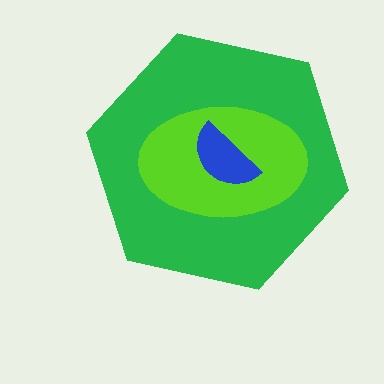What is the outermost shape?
The green hexagon.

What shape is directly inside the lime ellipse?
The blue semicircle.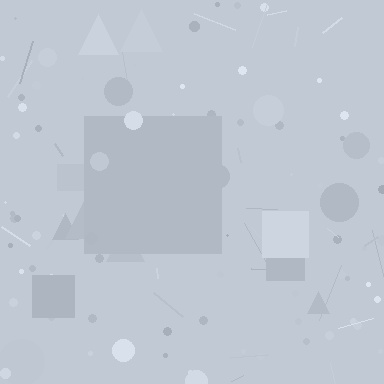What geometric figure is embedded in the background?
A square is embedded in the background.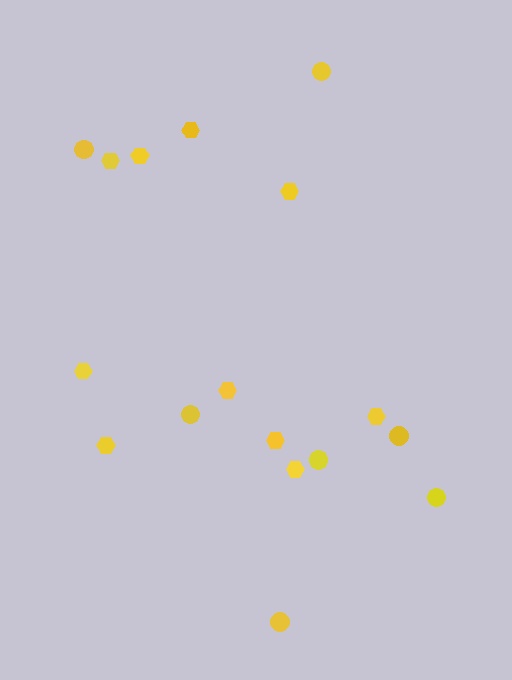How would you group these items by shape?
There are 2 groups: one group of circles (7) and one group of hexagons (10).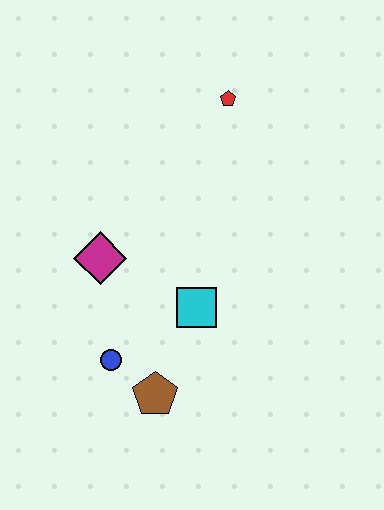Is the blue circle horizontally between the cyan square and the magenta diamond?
Yes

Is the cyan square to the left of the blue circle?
No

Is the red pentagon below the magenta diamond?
No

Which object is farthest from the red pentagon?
The brown pentagon is farthest from the red pentagon.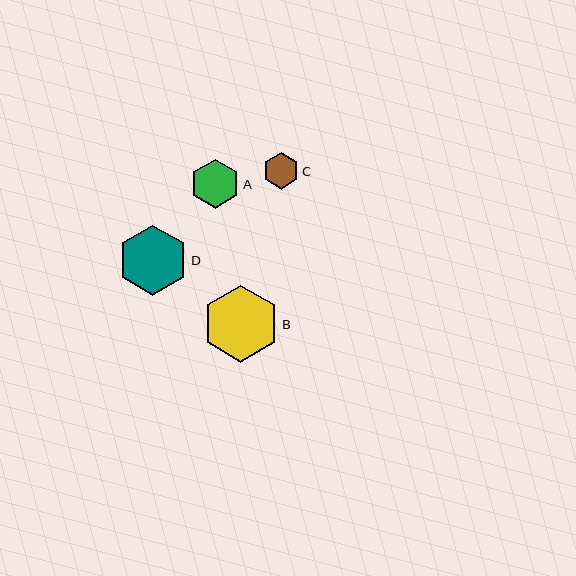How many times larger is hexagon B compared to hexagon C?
Hexagon B is approximately 2.1 times the size of hexagon C.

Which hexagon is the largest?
Hexagon B is the largest with a size of approximately 76 pixels.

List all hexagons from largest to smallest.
From largest to smallest: B, D, A, C.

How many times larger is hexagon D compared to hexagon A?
Hexagon D is approximately 1.4 times the size of hexagon A.